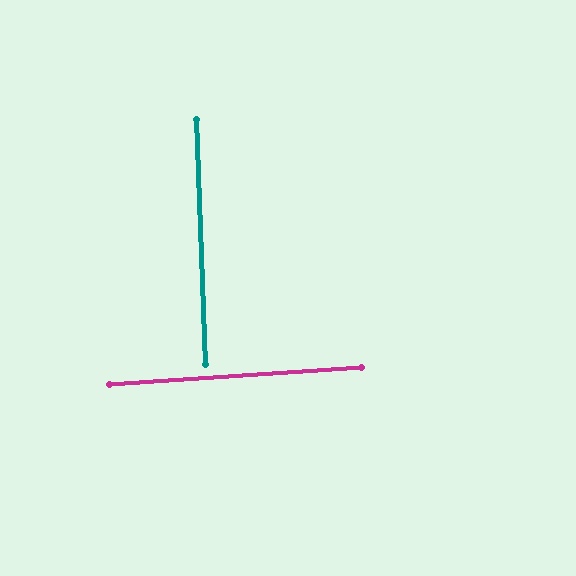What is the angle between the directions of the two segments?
Approximately 88 degrees.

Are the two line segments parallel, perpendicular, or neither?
Perpendicular — they meet at approximately 88°.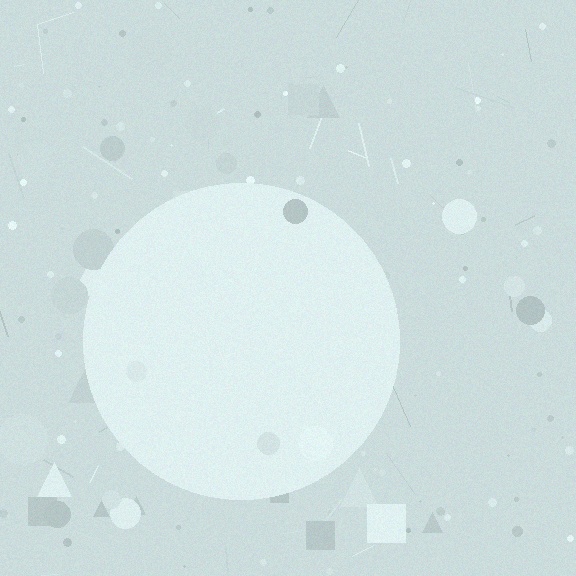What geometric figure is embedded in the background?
A circle is embedded in the background.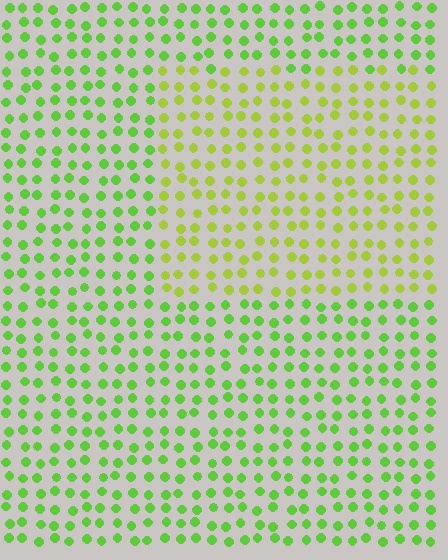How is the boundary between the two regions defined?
The boundary is defined purely by a slight shift in hue (about 29 degrees). Spacing, size, and orientation are identical on both sides.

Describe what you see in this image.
The image is filled with small lime elements in a uniform arrangement. A rectangle-shaped region is visible where the elements are tinted to a slightly different hue, forming a subtle color boundary.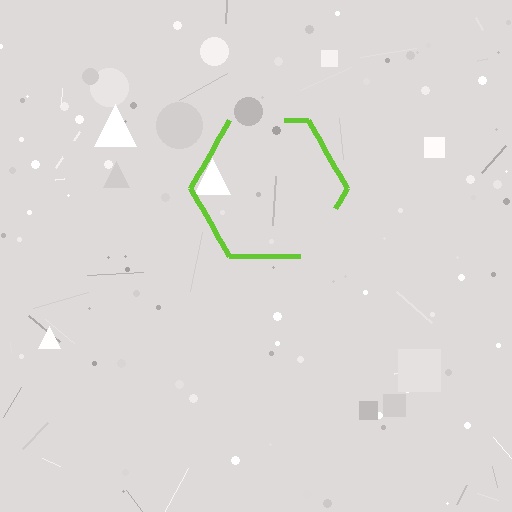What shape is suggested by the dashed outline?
The dashed outline suggests a hexagon.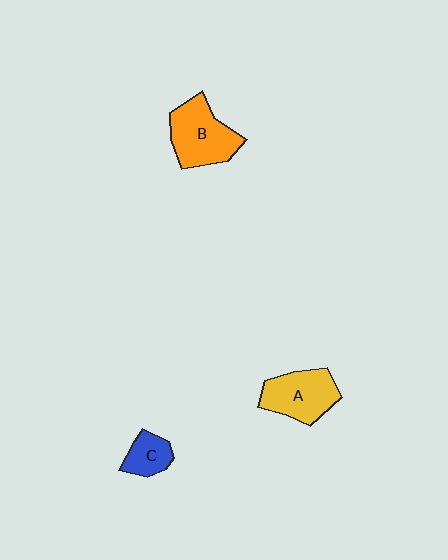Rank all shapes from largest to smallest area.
From largest to smallest: B (orange), A (yellow), C (blue).